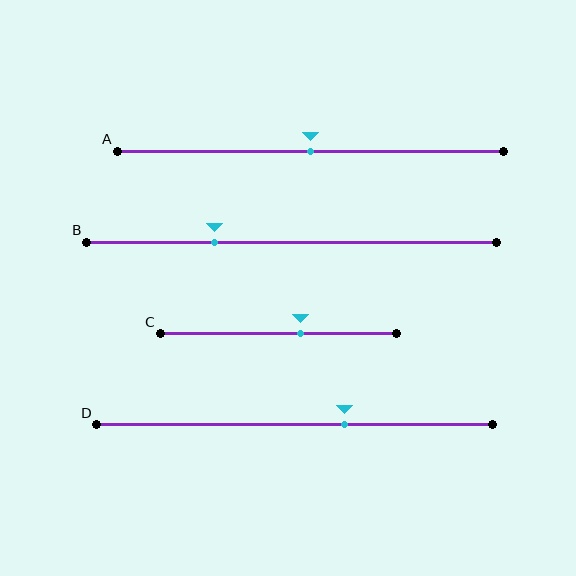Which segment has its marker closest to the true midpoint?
Segment A has its marker closest to the true midpoint.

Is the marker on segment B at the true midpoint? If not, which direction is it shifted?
No, the marker on segment B is shifted to the left by about 19% of the segment length.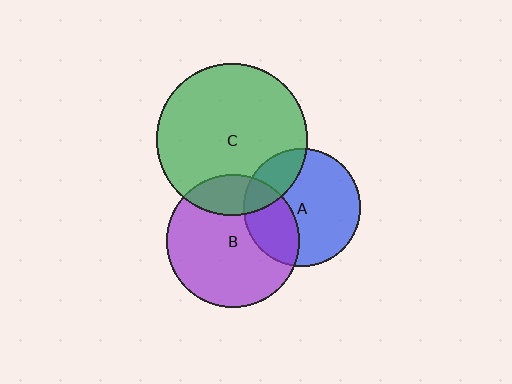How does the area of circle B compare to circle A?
Approximately 1.3 times.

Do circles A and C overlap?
Yes.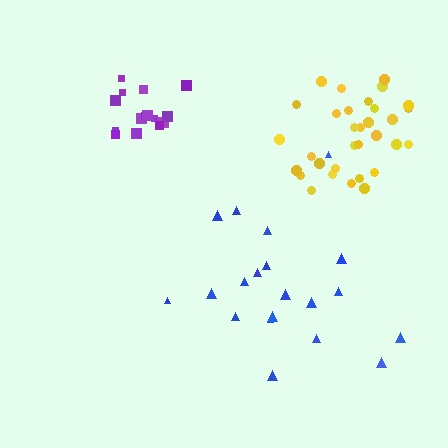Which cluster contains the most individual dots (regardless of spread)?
Yellow (32).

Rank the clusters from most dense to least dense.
purple, yellow, blue.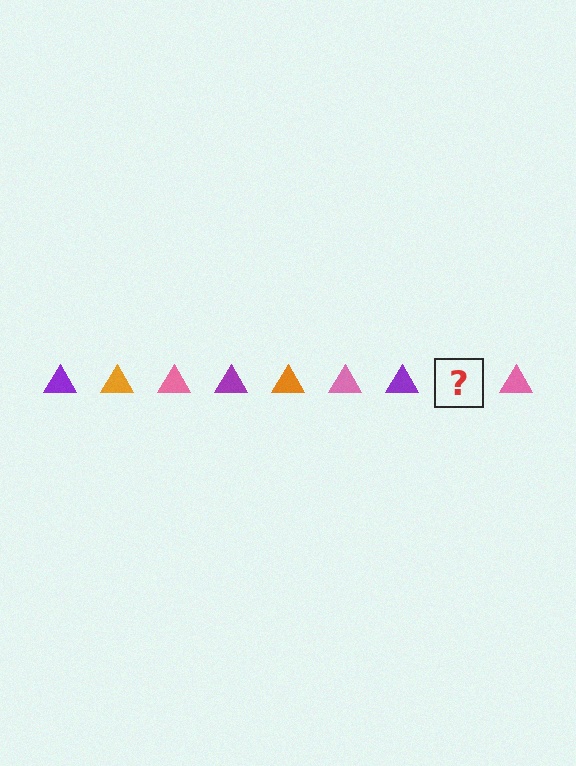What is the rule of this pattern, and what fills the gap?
The rule is that the pattern cycles through purple, orange, pink triangles. The gap should be filled with an orange triangle.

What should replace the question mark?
The question mark should be replaced with an orange triangle.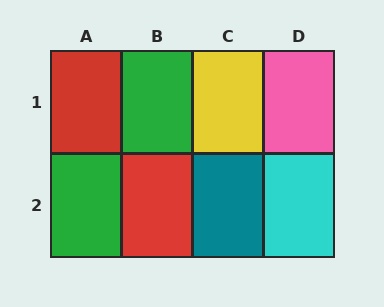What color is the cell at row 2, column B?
Red.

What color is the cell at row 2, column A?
Green.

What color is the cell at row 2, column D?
Cyan.